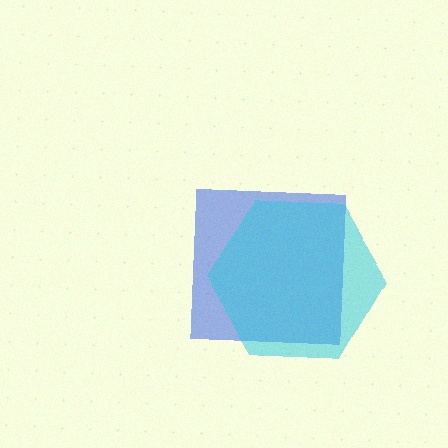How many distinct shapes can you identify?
There are 2 distinct shapes: a blue square, a cyan hexagon.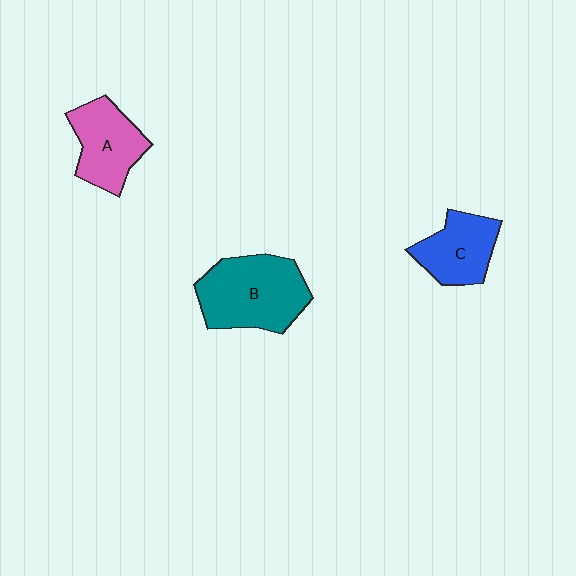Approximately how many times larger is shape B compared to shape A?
Approximately 1.4 times.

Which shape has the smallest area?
Shape C (blue).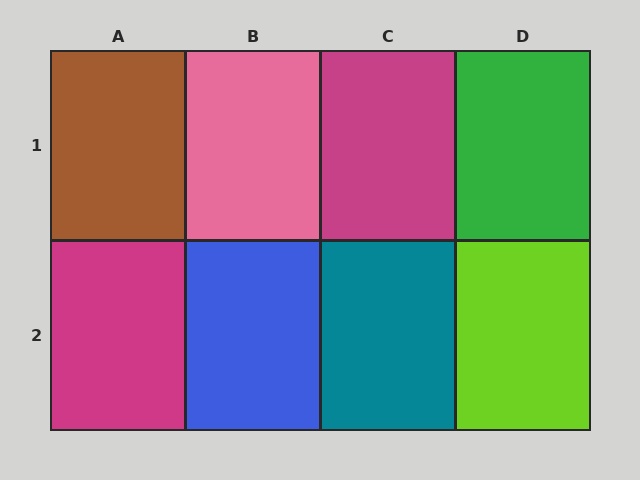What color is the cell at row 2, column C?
Teal.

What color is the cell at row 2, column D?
Lime.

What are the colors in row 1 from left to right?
Brown, pink, magenta, green.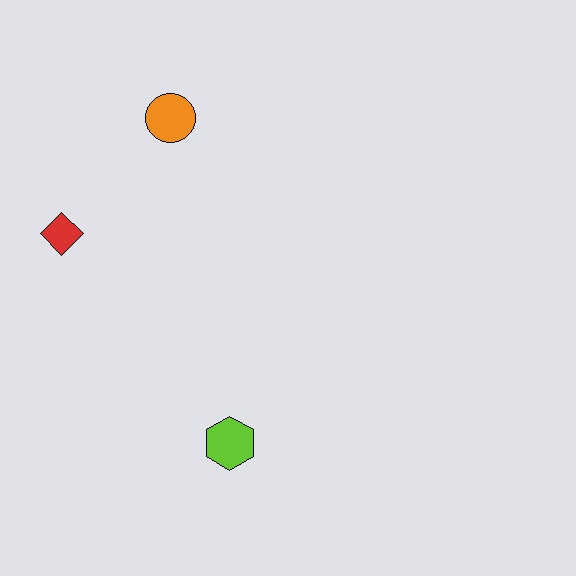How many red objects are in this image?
There is 1 red object.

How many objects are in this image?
There are 3 objects.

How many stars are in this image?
There are no stars.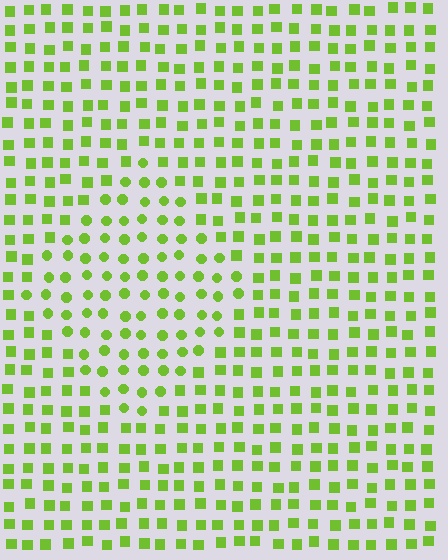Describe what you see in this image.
The image is filled with small lime elements arranged in a uniform grid. A diamond-shaped region contains circles, while the surrounding area contains squares. The boundary is defined purely by the change in element shape.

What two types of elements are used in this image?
The image uses circles inside the diamond region and squares outside it.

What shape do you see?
I see a diamond.